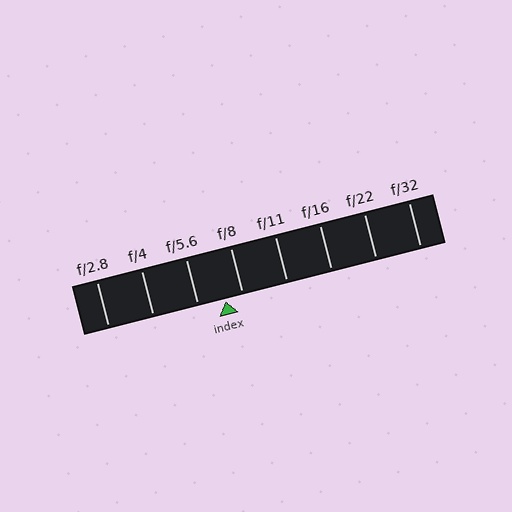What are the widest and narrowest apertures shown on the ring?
The widest aperture shown is f/2.8 and the narrowest is f/32.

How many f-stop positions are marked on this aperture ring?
There are 8 f-stop positions marked.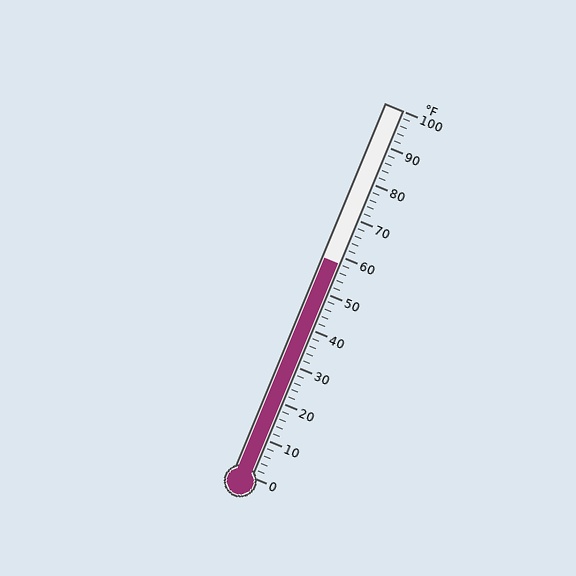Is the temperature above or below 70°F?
The temperature is below 70°F.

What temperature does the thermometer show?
The thermometer shows approximately 58°F.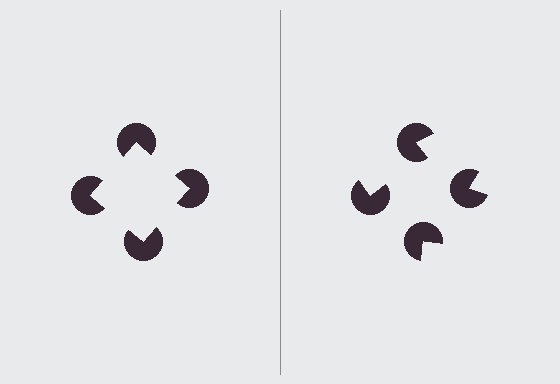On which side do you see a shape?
An illusory square appears on the left side. On the right side the wedge cuts are rotated, so no coherent shape forms.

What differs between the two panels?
The pac-man discs are positioned identically on both sides; only the wedge orientations differ. On the left they align to a square; on the right they are misaligned.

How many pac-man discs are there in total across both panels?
8 — 4 on each side.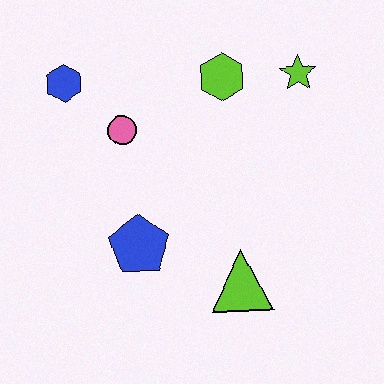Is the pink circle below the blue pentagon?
No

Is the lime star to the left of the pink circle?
No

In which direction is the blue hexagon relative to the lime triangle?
The blue hexagon is above the lime triangle.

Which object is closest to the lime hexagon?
The lime star is closest to the lime hexagon.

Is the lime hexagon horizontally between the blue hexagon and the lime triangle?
Yes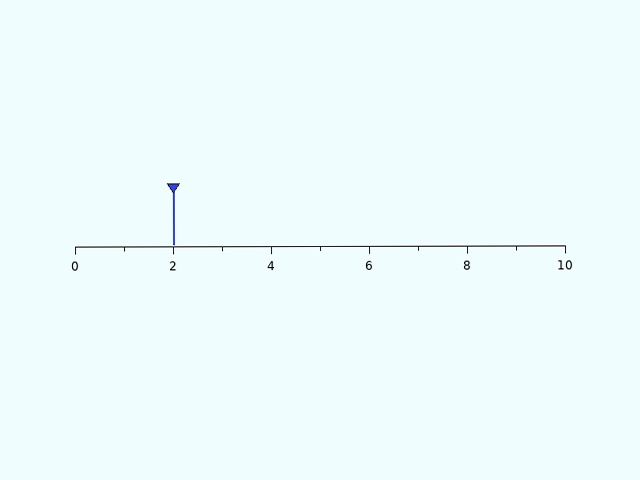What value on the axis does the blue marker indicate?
The marker indicates approximately 2.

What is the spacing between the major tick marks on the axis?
The major ticks are spaced 2 apart.